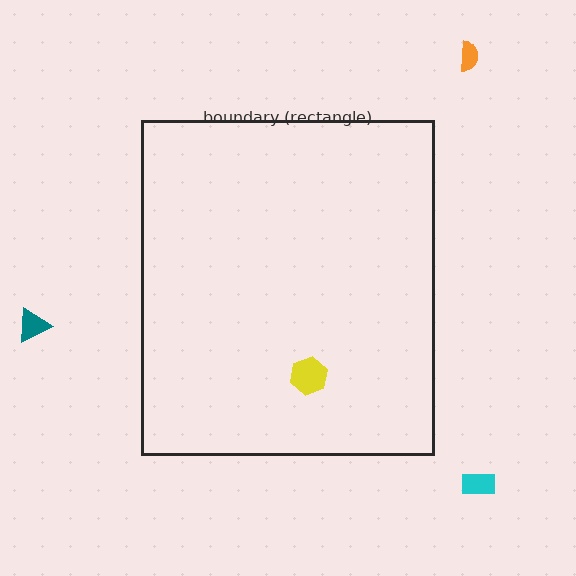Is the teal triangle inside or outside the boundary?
Outside.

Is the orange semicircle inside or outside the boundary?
Outside.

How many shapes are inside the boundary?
1 inside, 3 outside.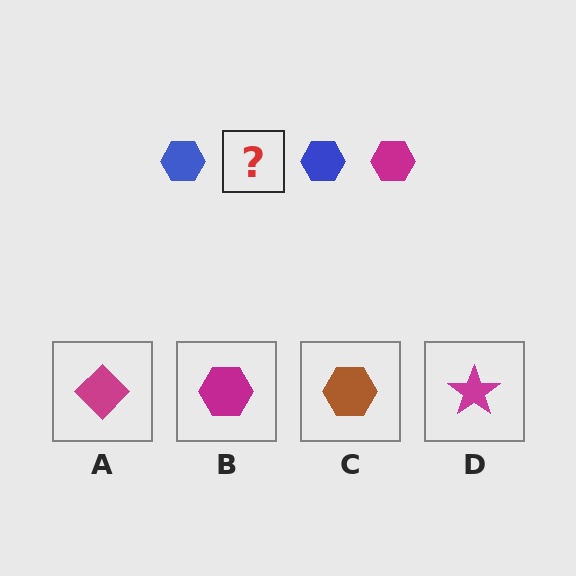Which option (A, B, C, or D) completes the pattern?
B.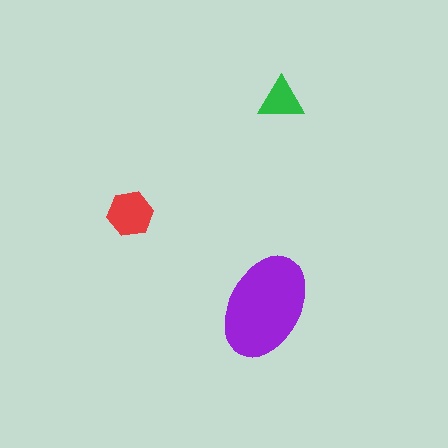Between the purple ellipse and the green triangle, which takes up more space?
The purple ellipse.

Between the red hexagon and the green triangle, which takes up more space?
The red hexagon.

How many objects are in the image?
There are 3 objects in the image.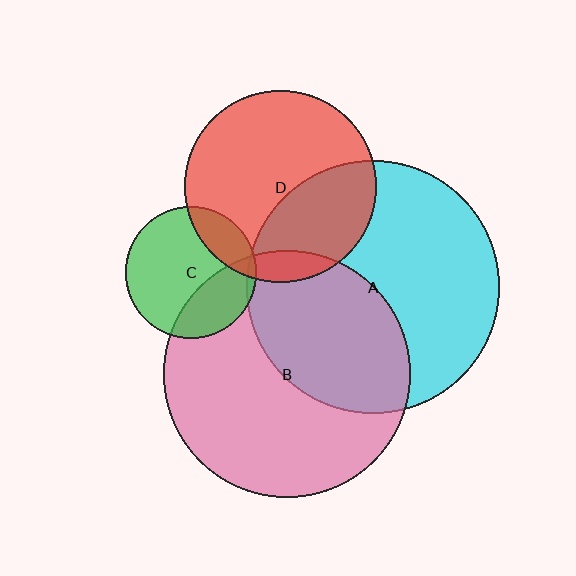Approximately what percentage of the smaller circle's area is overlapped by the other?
Approximately 40%.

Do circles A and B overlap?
Yes.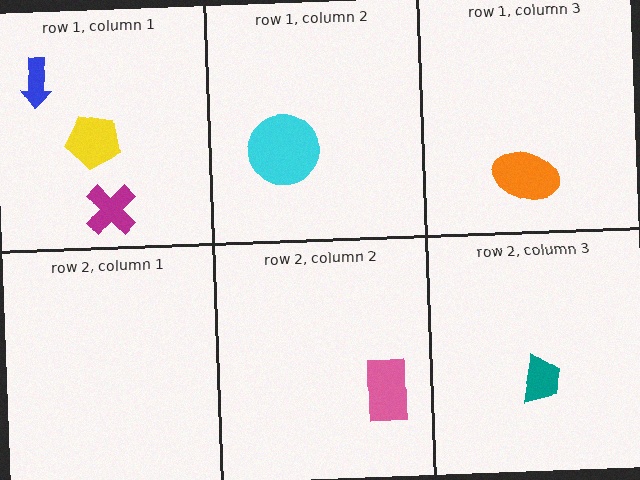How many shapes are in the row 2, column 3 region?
1.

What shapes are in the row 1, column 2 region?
The cyan circle.